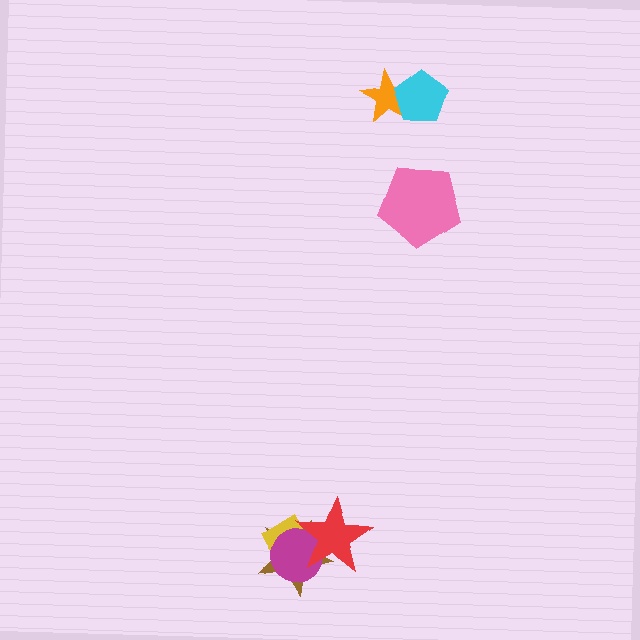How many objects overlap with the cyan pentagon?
1 object overlaps with the cyan pentagon.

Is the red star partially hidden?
No, no other shape covers it.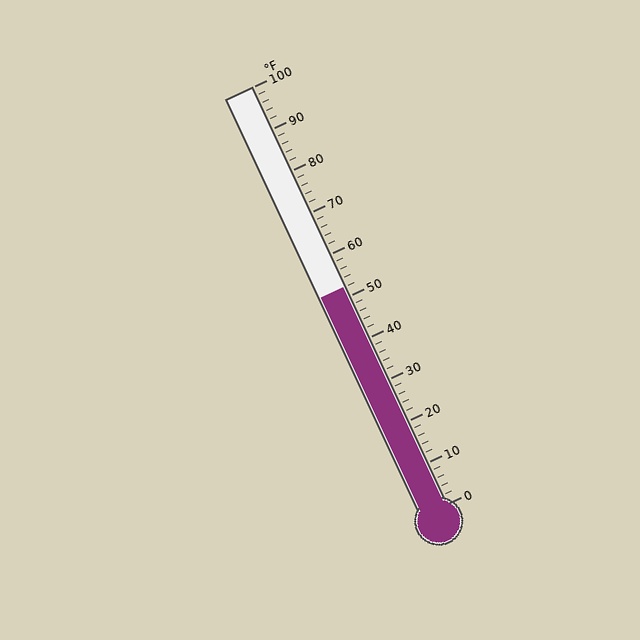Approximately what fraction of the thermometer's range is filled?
The thermometer is filled to approximately 50% of its range.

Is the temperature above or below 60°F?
The temperature is below 60°F.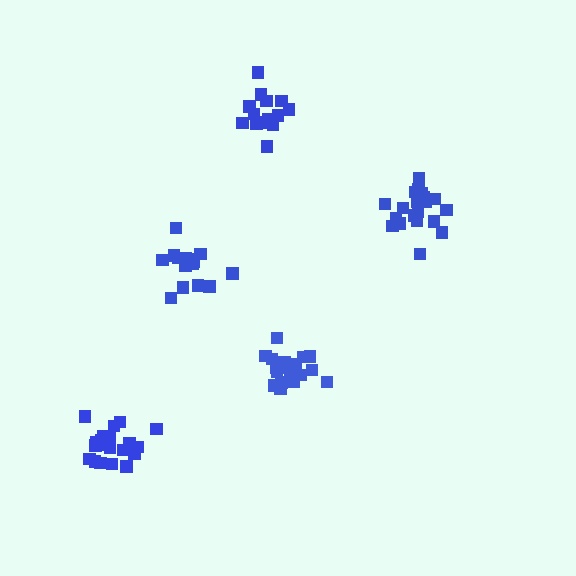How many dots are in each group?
Group 1: 20 dots, Group 2: 20 dots, Group 3: 17 dots, Group 4: 14 dots, Group 5: 20 dots (91 total).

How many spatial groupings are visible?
There are 5 spatial groupings.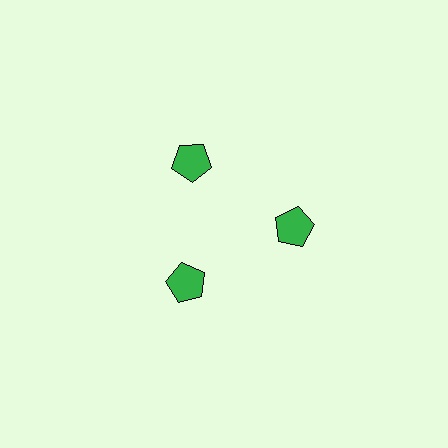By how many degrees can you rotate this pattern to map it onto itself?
The pattern maps onto itself every 120 degrees of rotation.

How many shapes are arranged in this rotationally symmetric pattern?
There are 3 shapes, arranged in 3 groups of 1.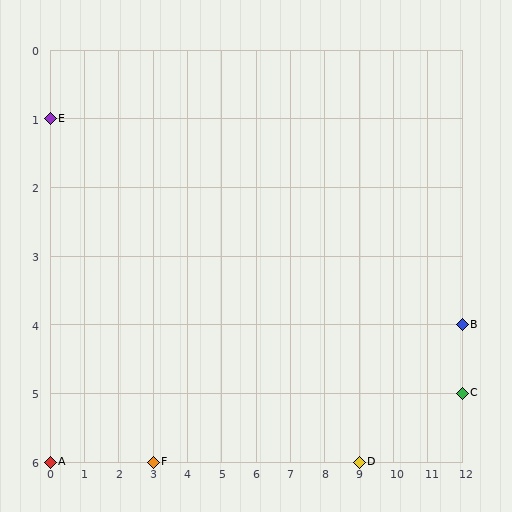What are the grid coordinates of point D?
Point D is at grid coordinates (9, 6).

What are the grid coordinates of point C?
Point C is at grid coordinates (12, 5).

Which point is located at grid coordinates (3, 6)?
Point F is at (3, 6).